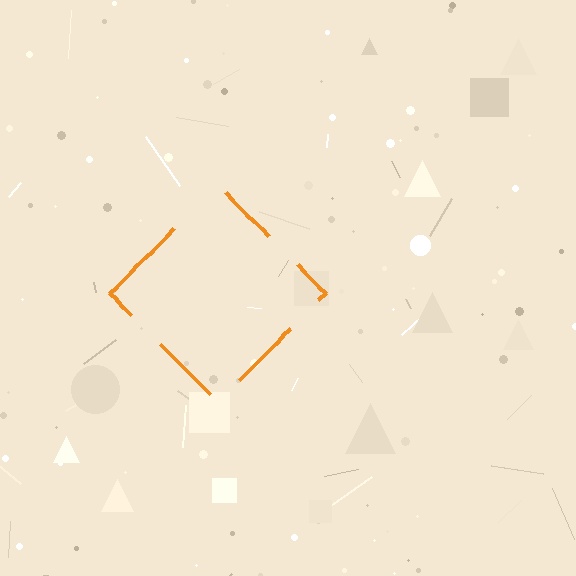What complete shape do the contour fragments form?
The contour fragments form a diamond.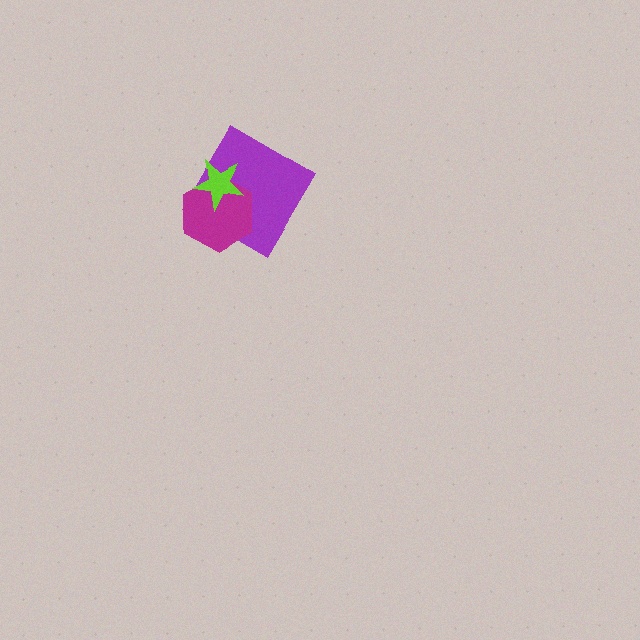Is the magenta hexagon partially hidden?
Yes, it is partially covered by another shape.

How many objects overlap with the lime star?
2 objects overlap with the lime star.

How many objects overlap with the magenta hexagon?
2 objects overlap with the magenta hexagon.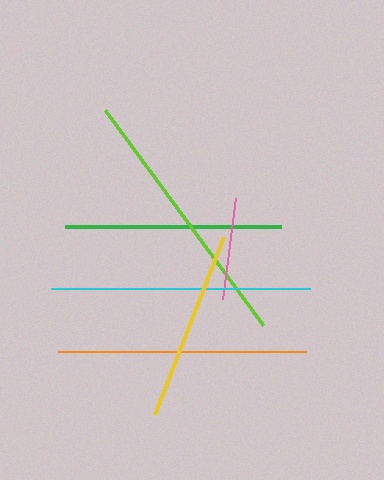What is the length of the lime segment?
The lime segment is approximately 266 pixels long.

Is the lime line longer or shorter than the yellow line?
The lime line is longer than the yellow line.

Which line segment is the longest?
The lime line is the longest at approximately 266 pixels.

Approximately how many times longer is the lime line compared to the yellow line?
The lime line is approximately 1.4 times the length of the yellow line.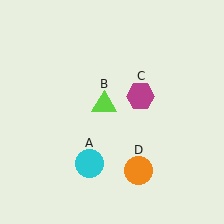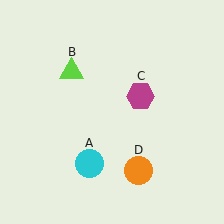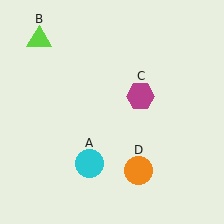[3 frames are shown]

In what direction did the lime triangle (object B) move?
The lime triangle (object B) moved up and to the left.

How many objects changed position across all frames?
1 object changed position: lime triangle (object B).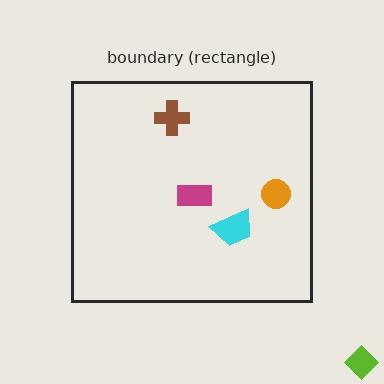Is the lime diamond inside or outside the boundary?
Outside.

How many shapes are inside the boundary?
4 inside, 1 outside.